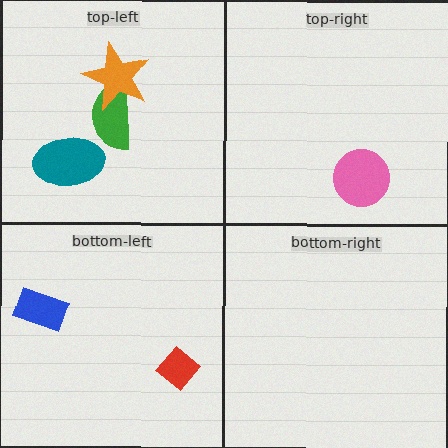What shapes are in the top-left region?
The teal ellipse, the green semicircle, the orange star.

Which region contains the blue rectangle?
The bottom-left region.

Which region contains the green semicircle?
The top-left region.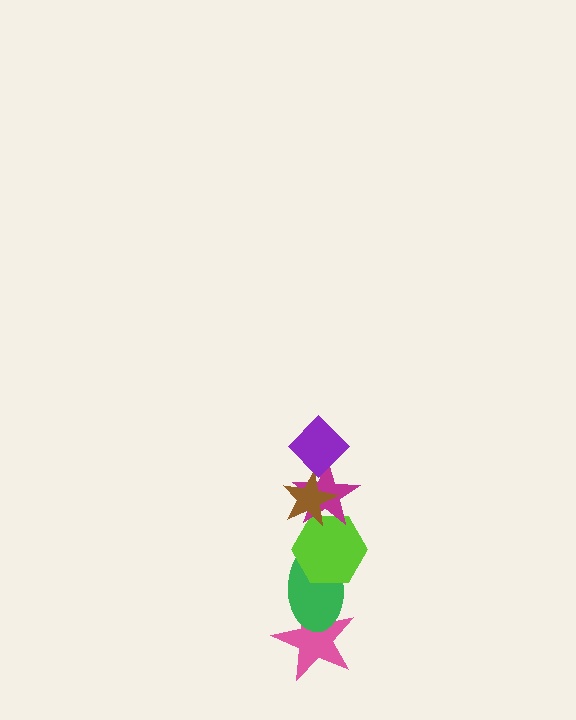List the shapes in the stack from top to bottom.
From top to bottom: the purple diamond, the brown star, the magenta star, the lime hexagon, the green ellipse, the pink star.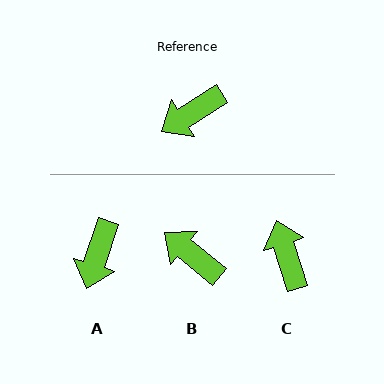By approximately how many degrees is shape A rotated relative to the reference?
Approximately 40 degrees counter-clockwise.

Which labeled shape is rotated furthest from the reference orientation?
C, about 104 degrees away.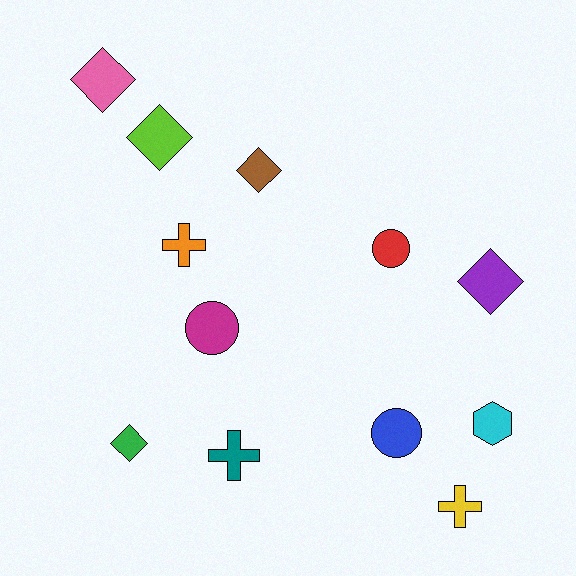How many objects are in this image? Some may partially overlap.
There are 12 objects.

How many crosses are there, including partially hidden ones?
There are 3 crosses.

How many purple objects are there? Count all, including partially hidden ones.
There is 1 purple object.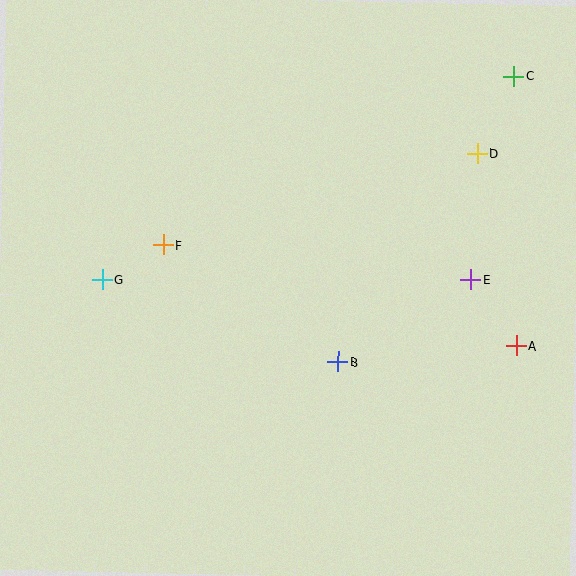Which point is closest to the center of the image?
Point B at (338, 362) is closest to the center.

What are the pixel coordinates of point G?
Point G is at (102, 280).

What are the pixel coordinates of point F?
Point F is at (163, 245).